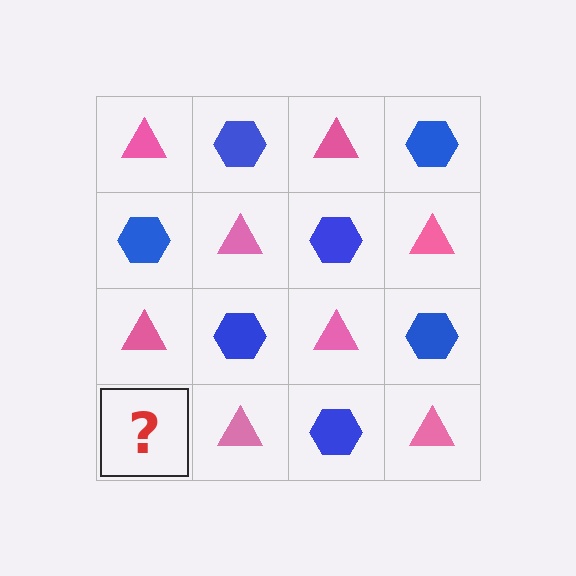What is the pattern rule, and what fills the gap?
The rule is that it alternates pink triangle and blue hexagon in a checkerboard pattern. The gap should be filled with a blue hexagon.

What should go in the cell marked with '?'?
The missing cell should contain a blue hexagon.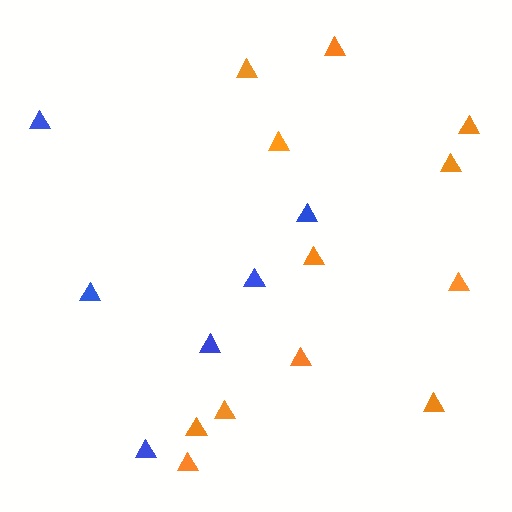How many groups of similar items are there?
There are 2 groups: one group of blue triangles (6) and one group of orange triangles (12).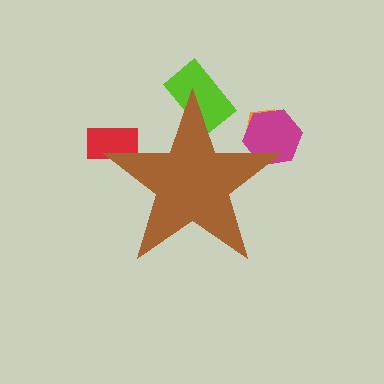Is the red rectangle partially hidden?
Yes, the red rectangle is partially hidden behind the brown star.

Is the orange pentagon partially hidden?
Yes, the orange pentagon is partially hidden behind the brown star.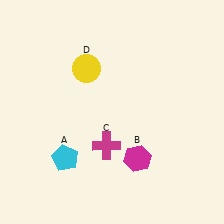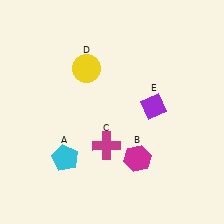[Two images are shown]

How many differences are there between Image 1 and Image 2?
There is 1 difference between the two images.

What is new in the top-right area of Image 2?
A purple diamond (E) was added in the top-right area of Image 2.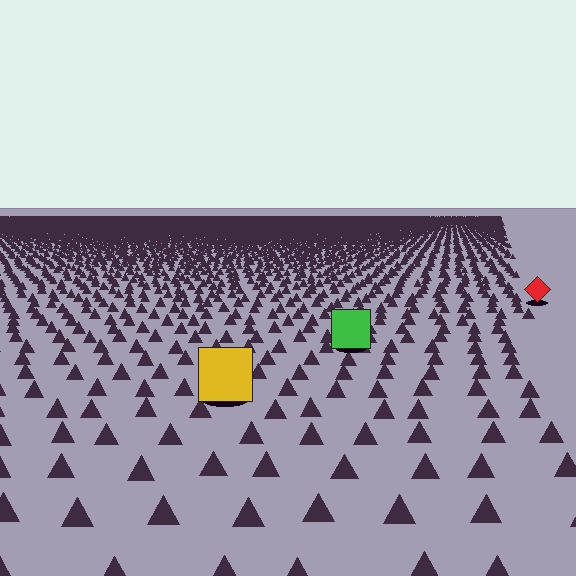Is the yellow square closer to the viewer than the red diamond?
Yes. The yellow square is closer — you can tell from the texture gradient: the ground texture is coarser near it.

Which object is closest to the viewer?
The yellow square is closest. The texture marks near it are larger and more spread out.